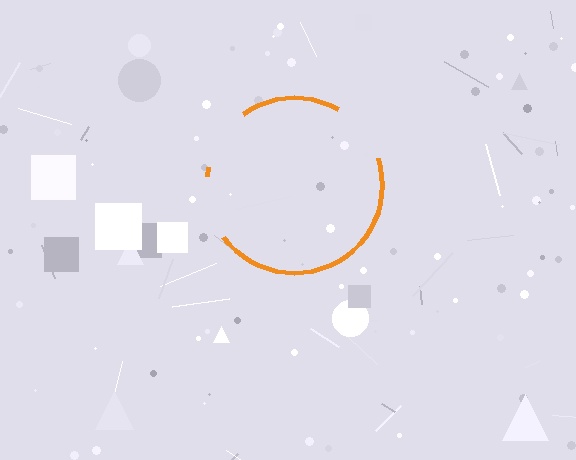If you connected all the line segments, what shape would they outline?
They would outline a circle.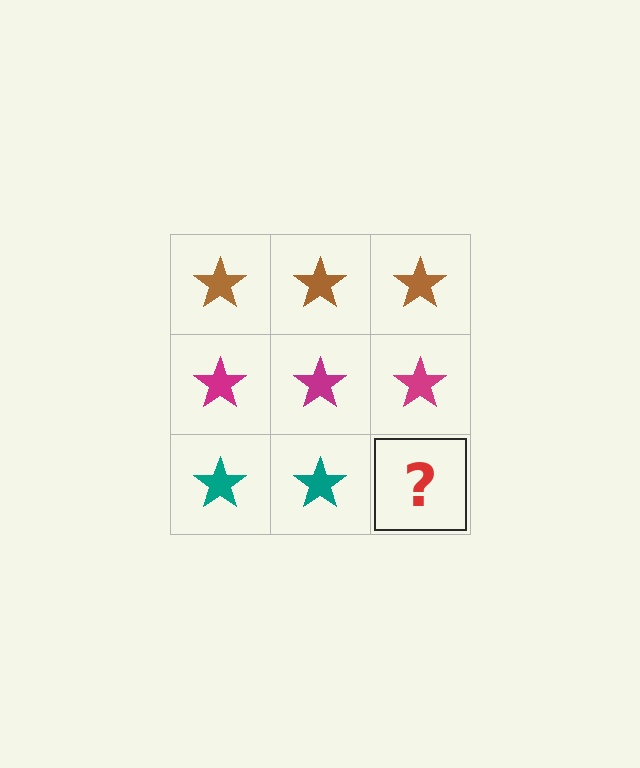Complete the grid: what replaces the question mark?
The question mark should be replaced with a teal star.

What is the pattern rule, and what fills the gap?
The rule is that each row has a consistent color. The gap should be filled with a teal star.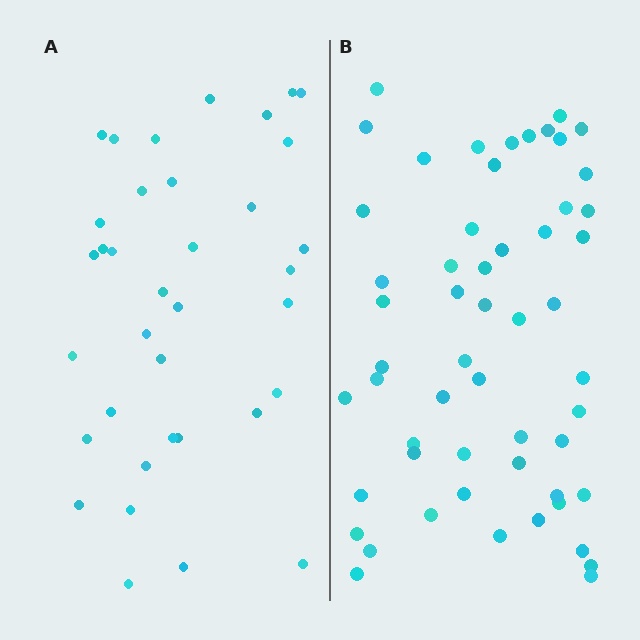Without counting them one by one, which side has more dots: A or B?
Region B (the right region) has more dots.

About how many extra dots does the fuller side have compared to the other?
Region B has approximately 20 more dots than region A.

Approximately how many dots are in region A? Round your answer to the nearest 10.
About 40 dots. (The exact count is 36, which rounds to 40.)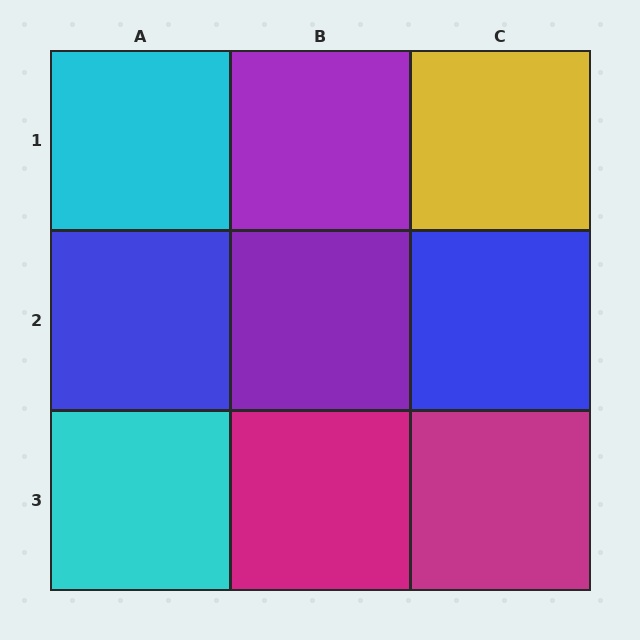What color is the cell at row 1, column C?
Yellow.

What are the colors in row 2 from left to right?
Blue, purple, blue.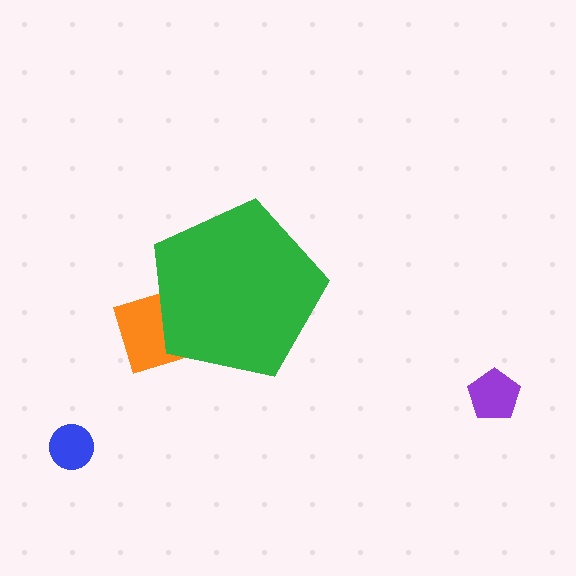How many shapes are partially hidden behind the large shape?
1 shape is partially hidden.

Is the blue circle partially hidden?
No, the blue circle is fully visible.